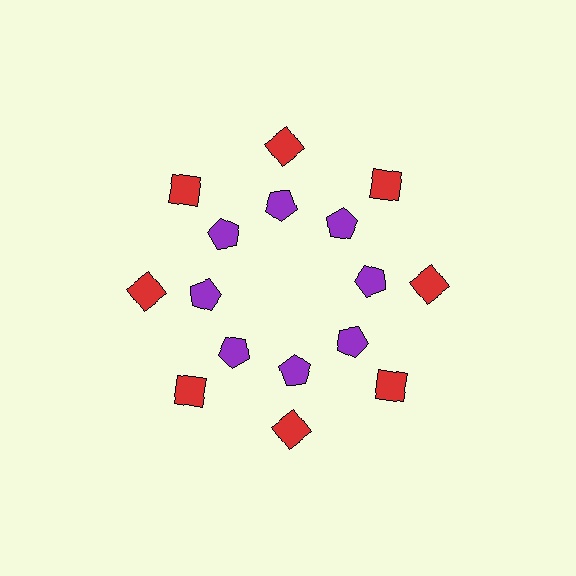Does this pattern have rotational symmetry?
Yes, this pattern has 8-fold rotational symmetry. It looks the same after rotating 45 degrees around the center.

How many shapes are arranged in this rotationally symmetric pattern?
There are 16 shapes, arranged in 8 groups of 2.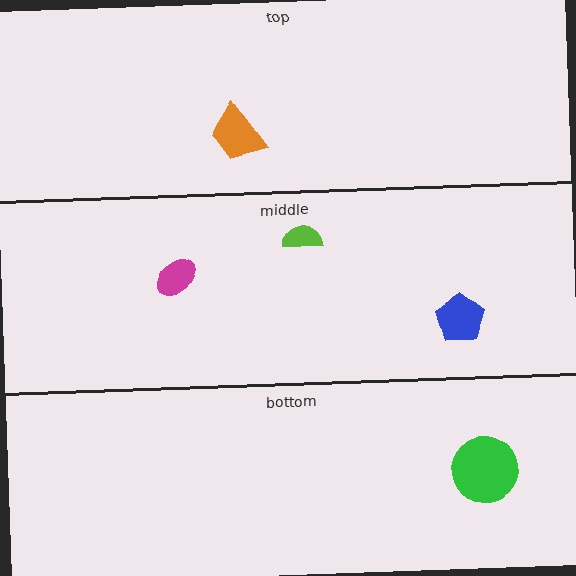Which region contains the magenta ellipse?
The middle region.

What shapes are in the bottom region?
The green circle.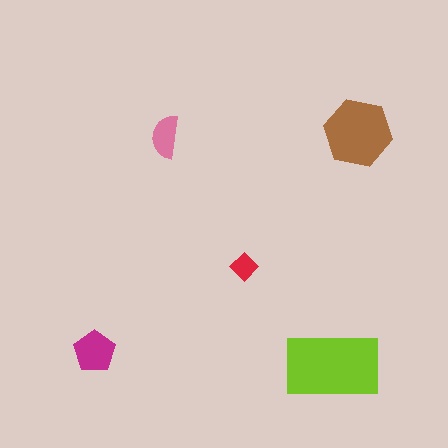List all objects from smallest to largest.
The red diamond, the pink semicircle, the magenta pentagon, the brown hexagon, the lime rectangle.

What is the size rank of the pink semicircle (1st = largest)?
4th.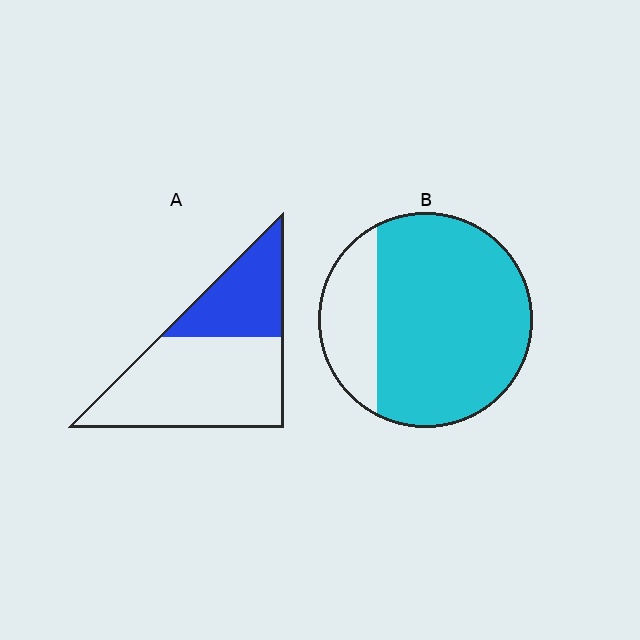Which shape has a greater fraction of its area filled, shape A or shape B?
Shape B.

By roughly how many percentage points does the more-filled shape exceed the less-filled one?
By roughly 45 percentage points (B over A).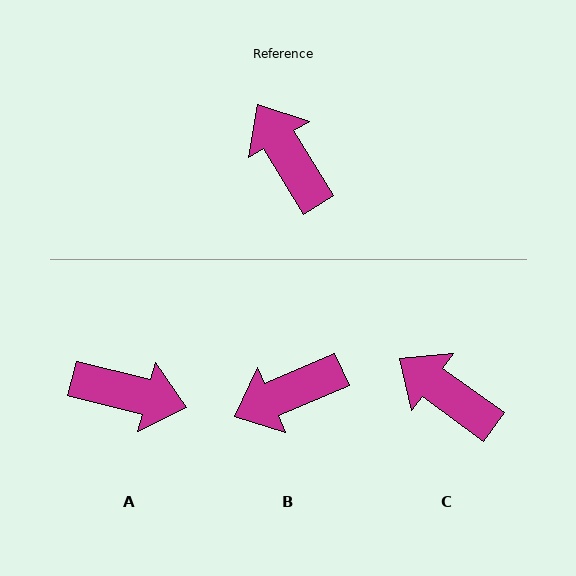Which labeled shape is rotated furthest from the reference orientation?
A, about 135 degrees away.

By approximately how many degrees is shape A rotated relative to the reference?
Approximately 135 degrees clockwise.